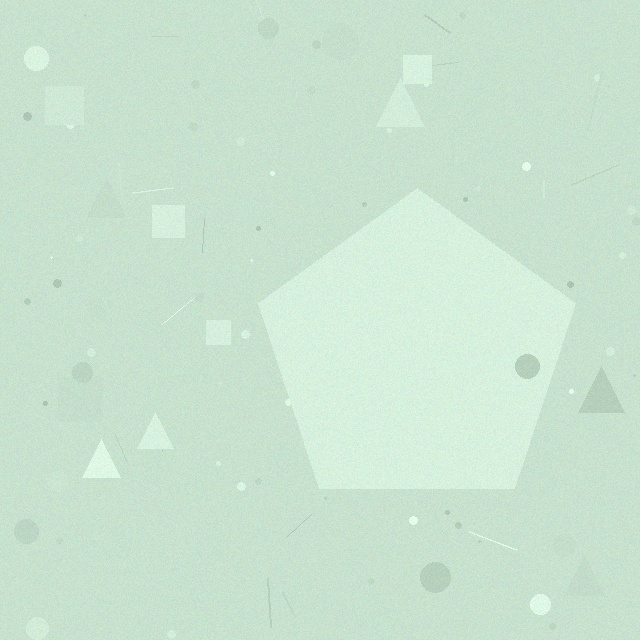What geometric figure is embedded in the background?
A pentagon is embedded in the background.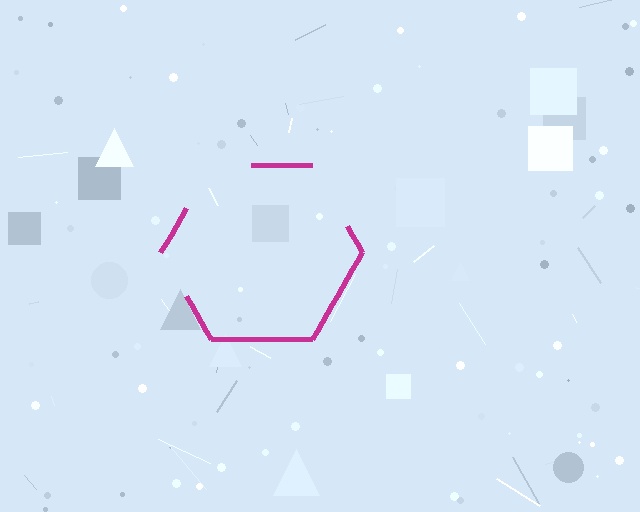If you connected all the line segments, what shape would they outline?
They would outline a hexagon.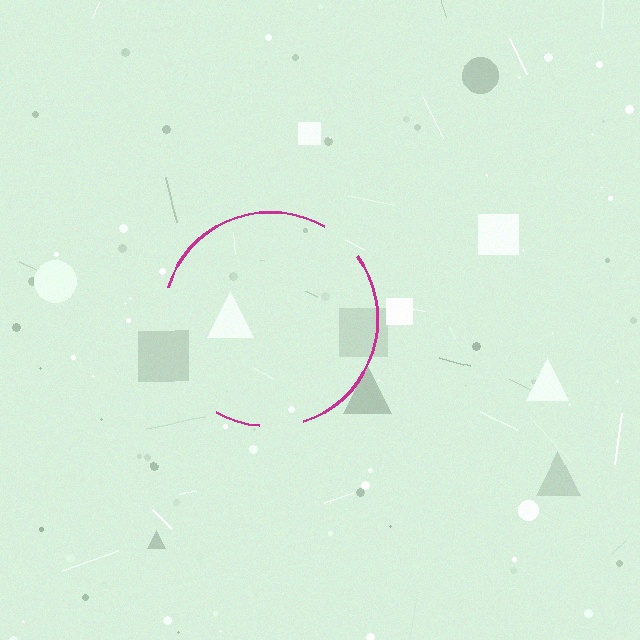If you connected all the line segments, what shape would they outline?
They would outline a circle.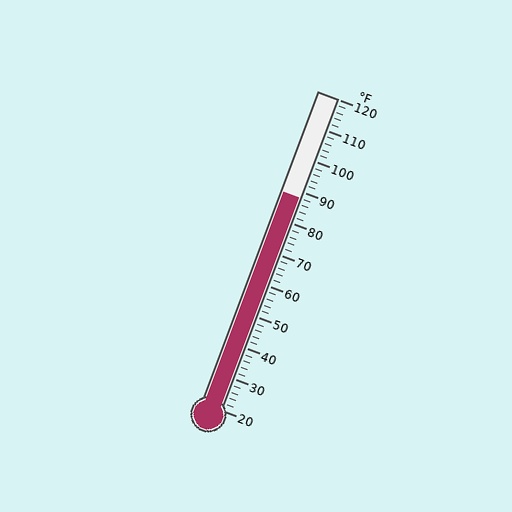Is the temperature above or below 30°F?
The temperature is above 30°F.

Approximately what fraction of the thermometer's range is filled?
The thermometer is filled to approximately 70% of its range.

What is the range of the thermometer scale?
The thermometer scale ranges from 20°F to 120°F.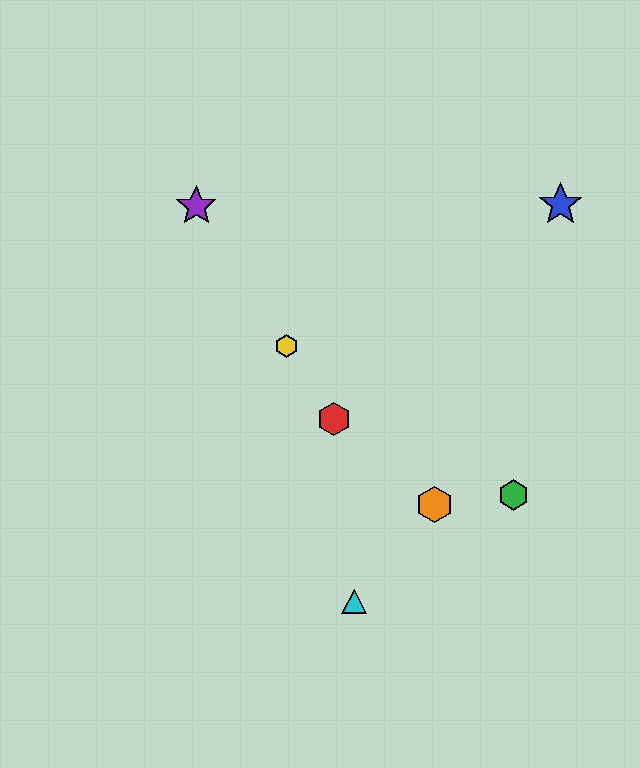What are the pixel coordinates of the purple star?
The purple star is at (196, 206).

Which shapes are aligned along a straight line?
The red hexagon, the yellow hexagon, the purple star are aligned along a straight line.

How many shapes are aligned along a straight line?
3 shapes (the red hexagon, the yellow hexagon, the purple star) are aligned along a straight line.